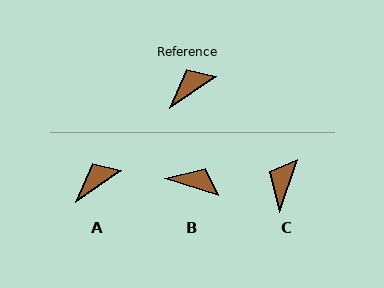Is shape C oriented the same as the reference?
No, it is off by about 38 degrees.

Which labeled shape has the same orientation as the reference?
A.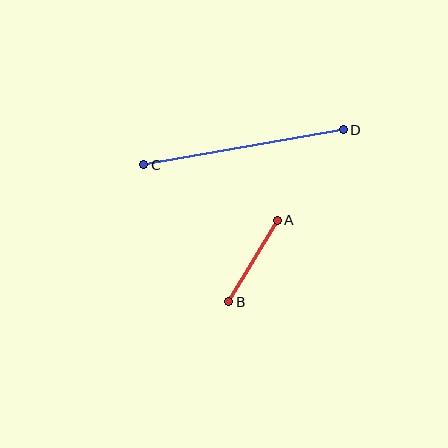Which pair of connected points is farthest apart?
Points C and D are farthest apart.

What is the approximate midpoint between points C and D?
The midpoint is at approximately (243, 147) pixels.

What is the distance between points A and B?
The distance is approximately 95 pixels.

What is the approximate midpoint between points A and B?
The midpoint is at approximately (253, 261) pixels.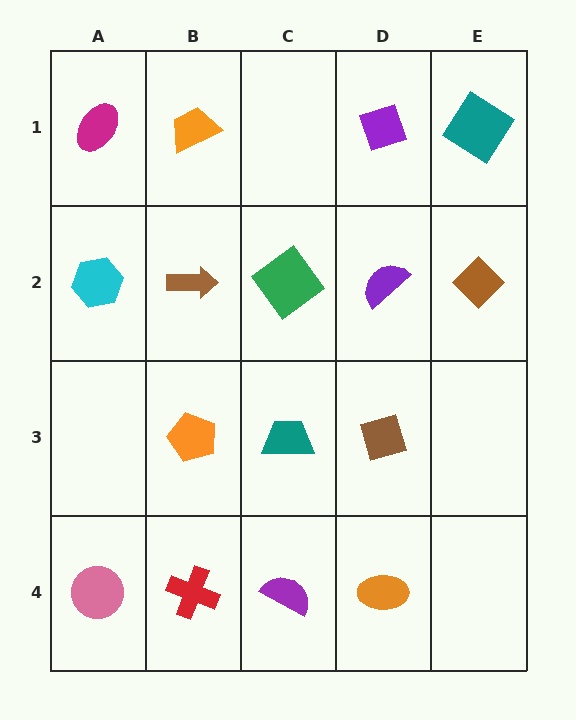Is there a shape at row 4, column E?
No, that cell is empty.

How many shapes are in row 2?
5 shapes.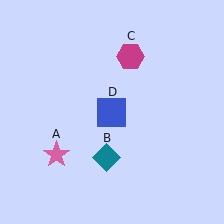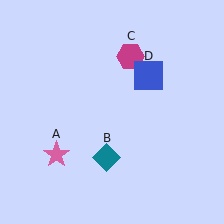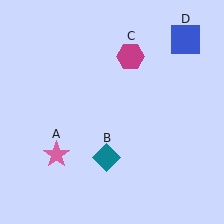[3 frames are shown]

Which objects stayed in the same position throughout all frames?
Pink star (object A) and teal diamond (object B) and magenta hexagon (object C) remained stationary.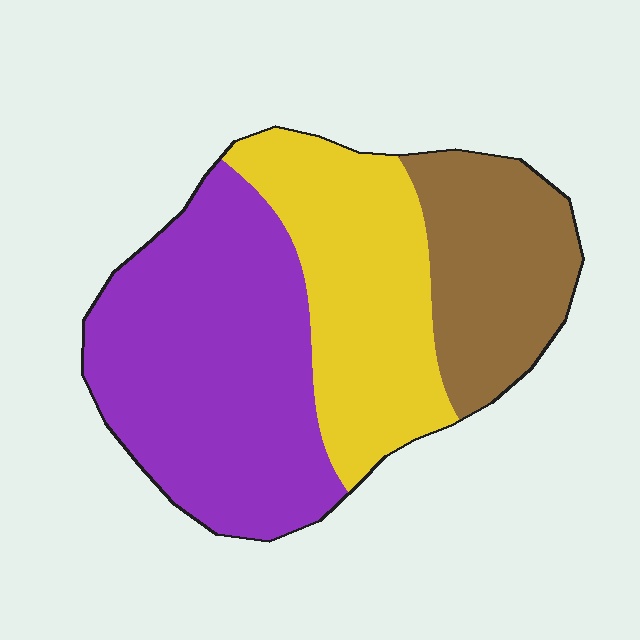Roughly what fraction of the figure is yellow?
Yellow covers around 30% of the figure.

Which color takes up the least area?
Brown, at roughly 25%.